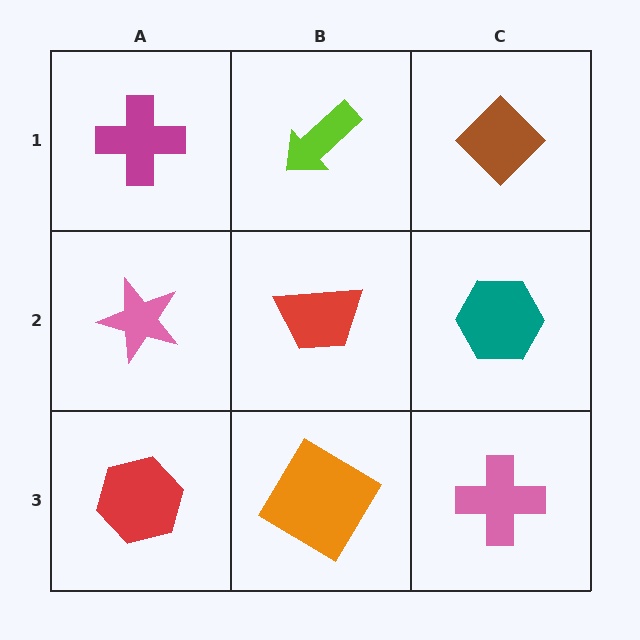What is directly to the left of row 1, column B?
A magenta cross.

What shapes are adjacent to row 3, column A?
A pink star (row 2, column A), an orange diamond (row 3, column B).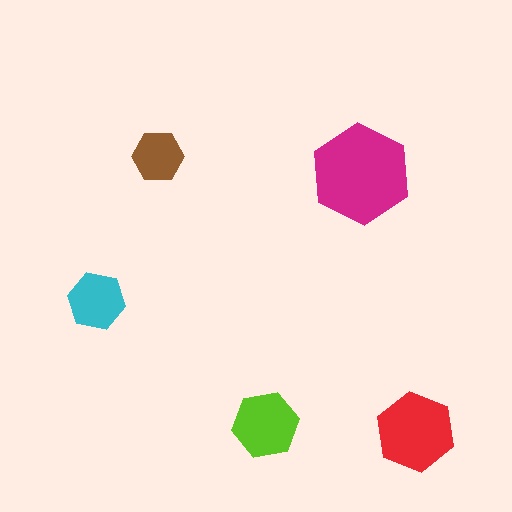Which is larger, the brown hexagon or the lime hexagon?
The lime one.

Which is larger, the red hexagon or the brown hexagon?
The red one.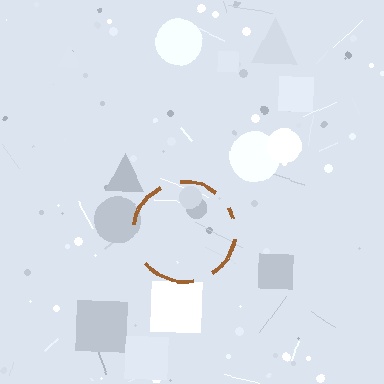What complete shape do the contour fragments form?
The contour fragments form a circle.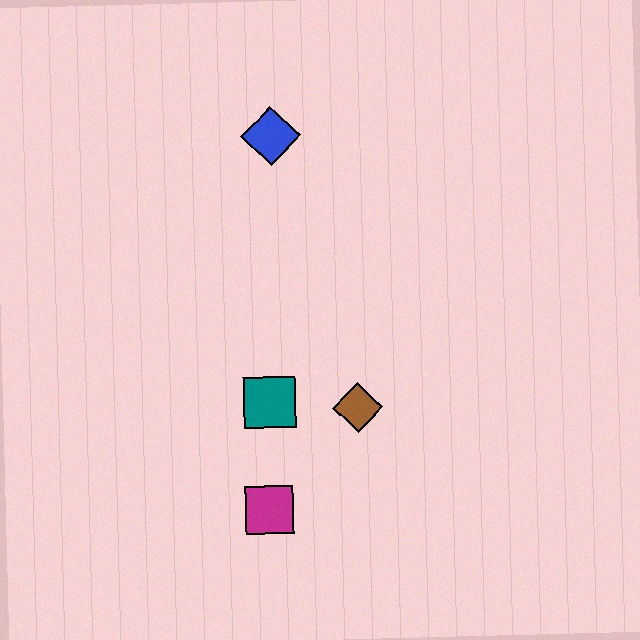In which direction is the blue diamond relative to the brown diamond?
The blue diamond is above the brown diamond.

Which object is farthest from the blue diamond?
The magenta square is farthest from the blue diamond.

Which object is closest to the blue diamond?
The teal square is closest to the blue diamond.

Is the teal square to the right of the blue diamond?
No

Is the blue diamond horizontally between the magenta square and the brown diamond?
Yes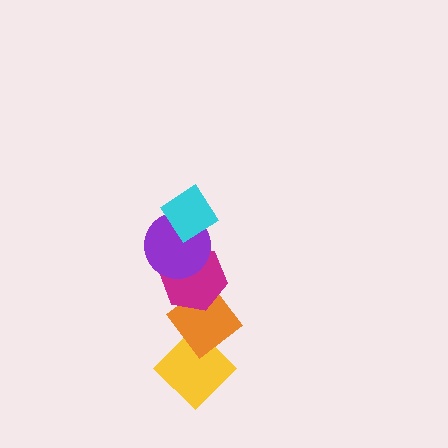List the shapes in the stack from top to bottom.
From top to bottom: the cyan diamond, the purple circle, the magenta hexagon, the orange diamond, the yellow diamond.